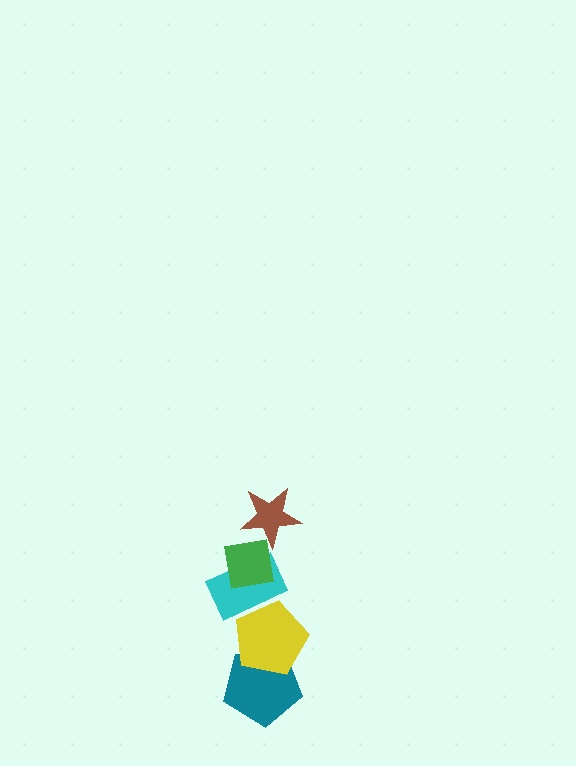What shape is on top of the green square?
The brown star is on top of the green square.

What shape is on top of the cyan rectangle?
The green square is on top of the cyan rectangle.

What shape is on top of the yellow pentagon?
The cyan rectangle is on top of the yellow pentagon.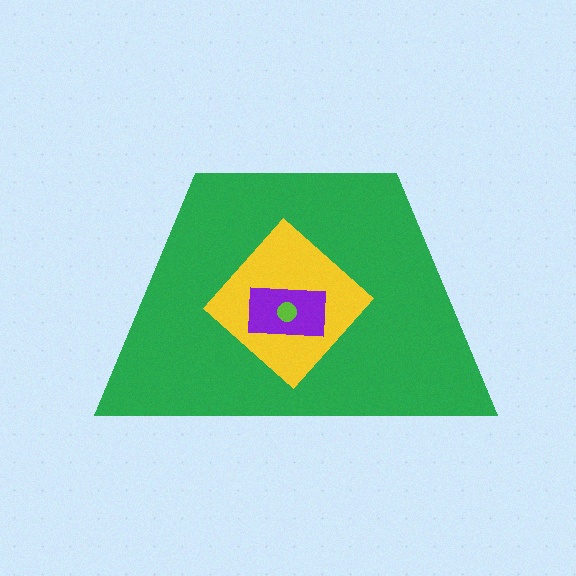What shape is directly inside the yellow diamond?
The purple rectangle.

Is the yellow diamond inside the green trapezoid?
Yes.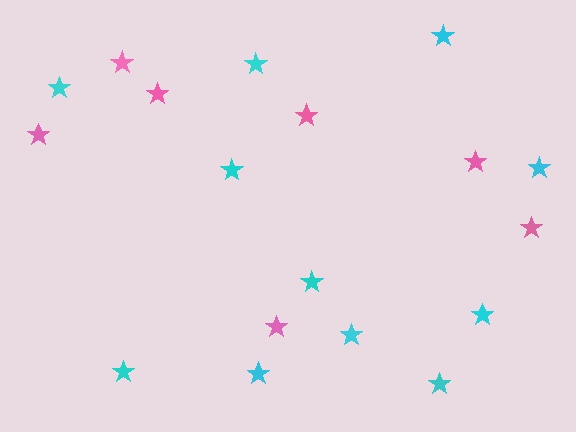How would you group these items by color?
There are 2 groups: one group of cyan stars (11) and one group of pink stars (7).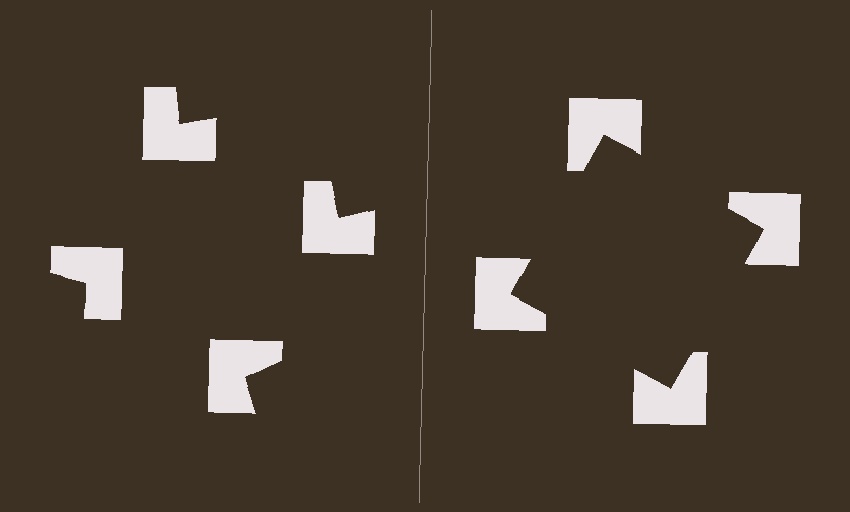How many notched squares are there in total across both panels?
8 — 4 on each side.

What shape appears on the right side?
An illusory square.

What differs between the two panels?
The notched squares are positioned identically on both sides; only the wedge orientations differ. On the right they align to a square; on the left they are misaligned.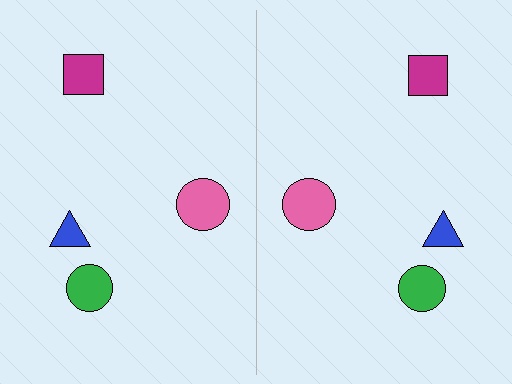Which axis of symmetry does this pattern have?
The pattern has a vertical axis of symmetry running through the center of the image.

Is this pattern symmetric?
Yes, this pattern has bilateral (reflection) symmetry.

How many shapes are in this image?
There are 8 shapes in this image.